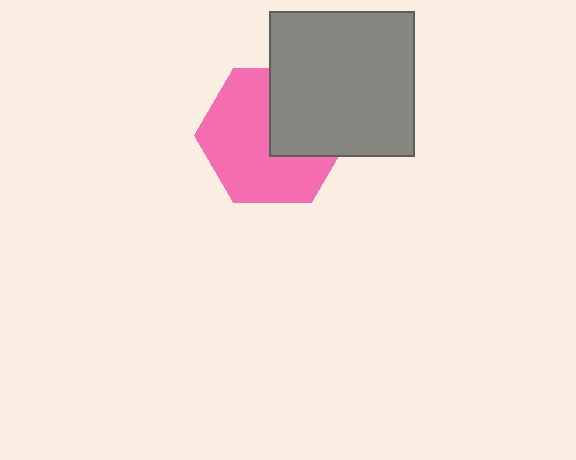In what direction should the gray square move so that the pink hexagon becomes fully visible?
The gray square should move toward the upper-right. That is the shortest direction to clear the overlap and leave the pink hexagon fully visible.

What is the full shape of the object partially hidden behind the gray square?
The partially hidden object is a pink hexagon.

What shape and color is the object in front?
The object in front is a gray square.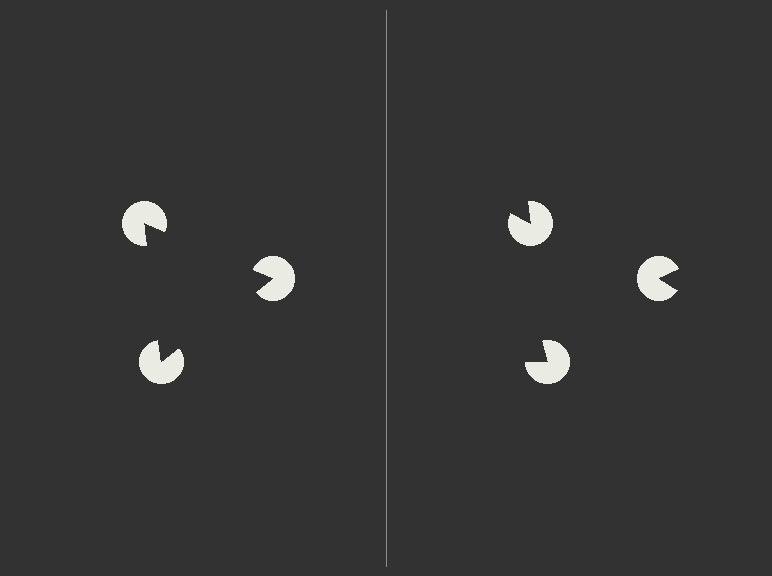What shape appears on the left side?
An illusory triangle.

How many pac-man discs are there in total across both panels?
6 — 3 on each side.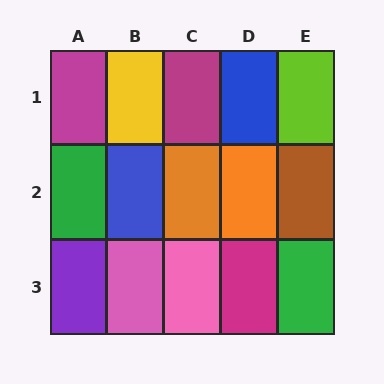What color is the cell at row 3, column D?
Magenta.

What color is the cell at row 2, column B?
Blue.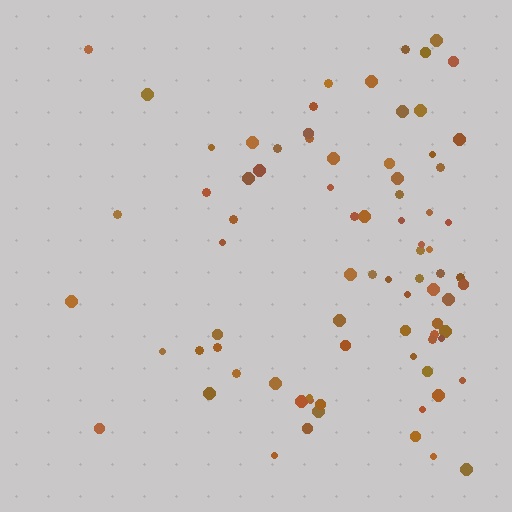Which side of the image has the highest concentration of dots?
The right.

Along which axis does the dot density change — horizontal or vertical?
Horizontal.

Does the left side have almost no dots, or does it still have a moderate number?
Still a moderate number, just noticeably fewer than the right.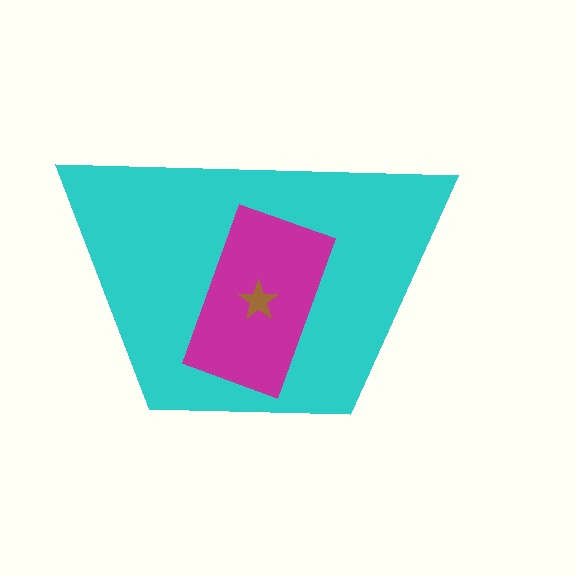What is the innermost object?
The brown star.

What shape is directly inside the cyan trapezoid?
The magenta rectangle.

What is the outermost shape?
The cyan trapezoid.